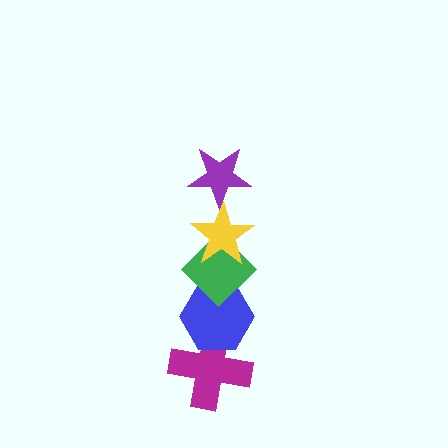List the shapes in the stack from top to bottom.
From top to bottom: the purple star, the yellow star, the green diamond, the blue hexagon, the magenta cross.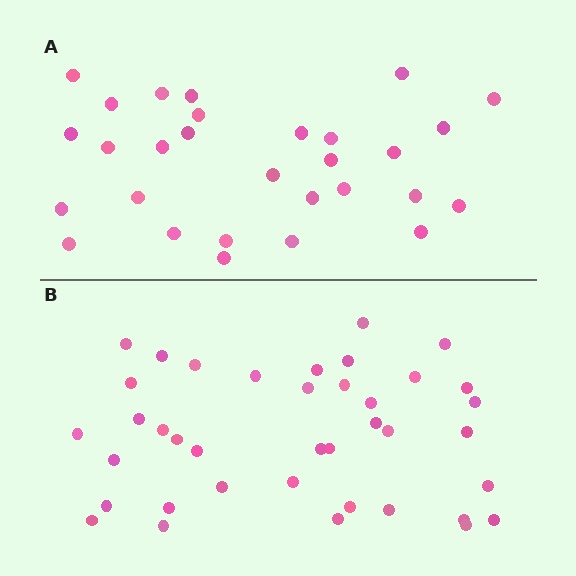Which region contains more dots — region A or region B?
Region B (the bottom region) has more dots.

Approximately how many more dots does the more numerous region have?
Region B has roughly 10 or so more dots than region A.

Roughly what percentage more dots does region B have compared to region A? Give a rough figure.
About 35% more.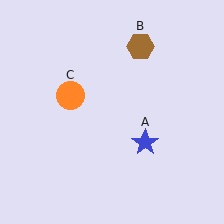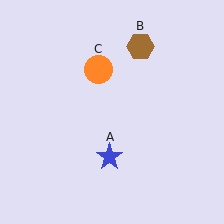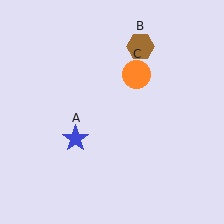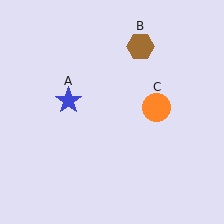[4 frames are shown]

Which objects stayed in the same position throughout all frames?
Brown hexagon (object B) remained stationary.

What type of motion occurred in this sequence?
The blue star (object A), orange circle (object C) rotated clockwise around the center of the scene.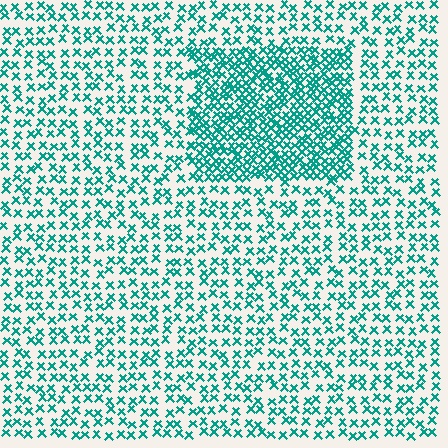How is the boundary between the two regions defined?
The boundary is defined by a change in element density (approximately 2.2x ratio). All elements are the same color, size, and shape.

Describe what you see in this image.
The image contains small teal elements arranged at two different densities. A rectangle-shaped region is visible where the elements are more densely packed than the surrounding area.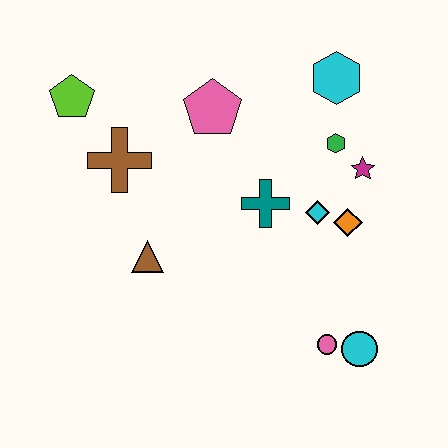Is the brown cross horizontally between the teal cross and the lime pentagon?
Yes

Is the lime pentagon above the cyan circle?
Yes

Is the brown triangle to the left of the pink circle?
Yes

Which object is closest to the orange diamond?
The cyan diamond is closest to the orange diamond.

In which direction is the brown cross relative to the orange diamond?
The brown cross is to the left of the orange diamond.